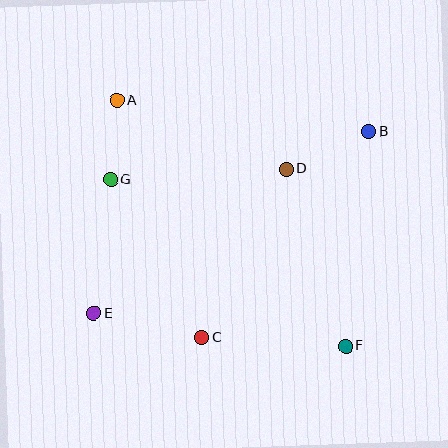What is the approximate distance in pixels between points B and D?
The distance between B and D is approximately 91 pixels.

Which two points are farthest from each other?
Points A and F are farthest from each other.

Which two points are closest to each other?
Points A and G are closest to each other.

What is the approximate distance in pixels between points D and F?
The distance between D and F is approximately 187 pixels.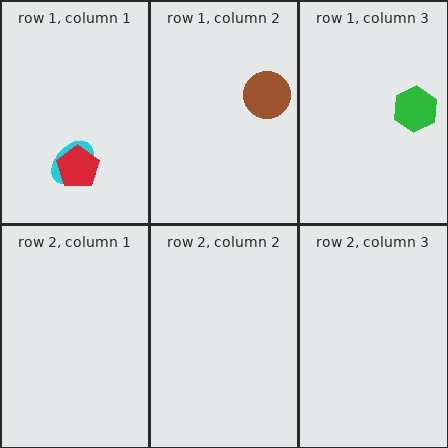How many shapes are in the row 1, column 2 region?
1.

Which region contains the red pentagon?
The row 1, column 1 region.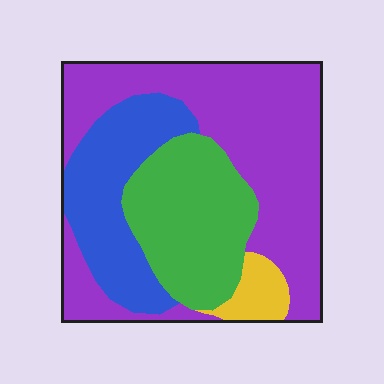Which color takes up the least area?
Yellow, at roughly 5%.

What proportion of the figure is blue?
Blue takes up about one fifth (1/5) of the figure.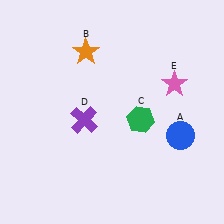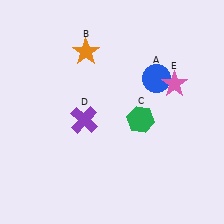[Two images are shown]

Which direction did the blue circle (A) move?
The blue circle (A) moved up.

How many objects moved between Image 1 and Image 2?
1 object moved between the two images.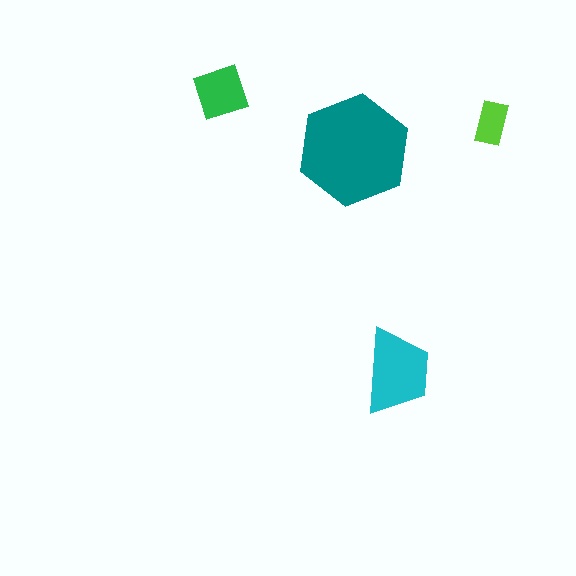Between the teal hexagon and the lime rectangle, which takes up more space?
The teal hexagon.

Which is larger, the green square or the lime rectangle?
The green square.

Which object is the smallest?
The lime rectangle.